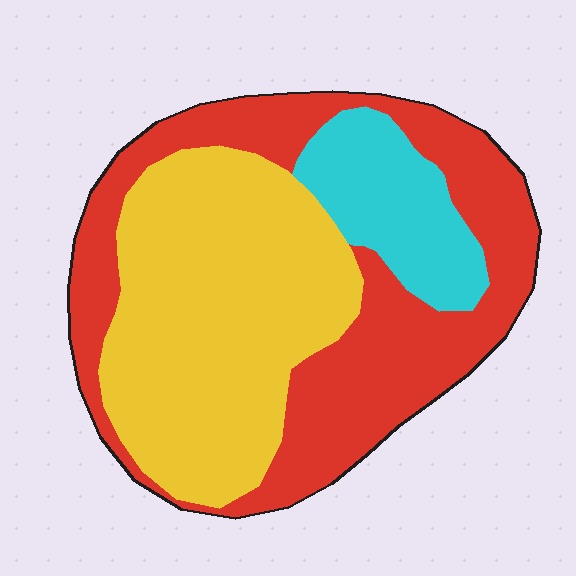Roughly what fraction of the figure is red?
Red takes up about two fifths (2/5) of the figure.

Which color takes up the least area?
Cyan, at roughly 15%.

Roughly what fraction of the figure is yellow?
Yellow covers 44% of the figure.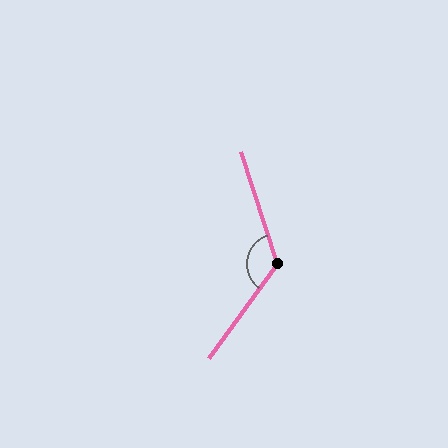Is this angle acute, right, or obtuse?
It is obtuse.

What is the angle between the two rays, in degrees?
Approximately 126 degrees.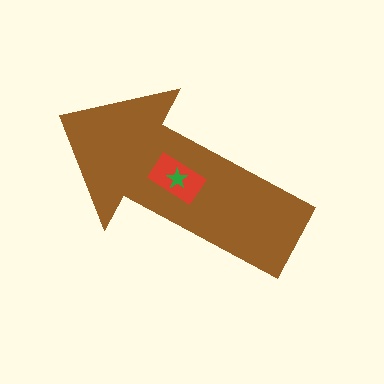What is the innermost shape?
The green star.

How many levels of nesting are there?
3.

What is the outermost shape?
The brown arrow.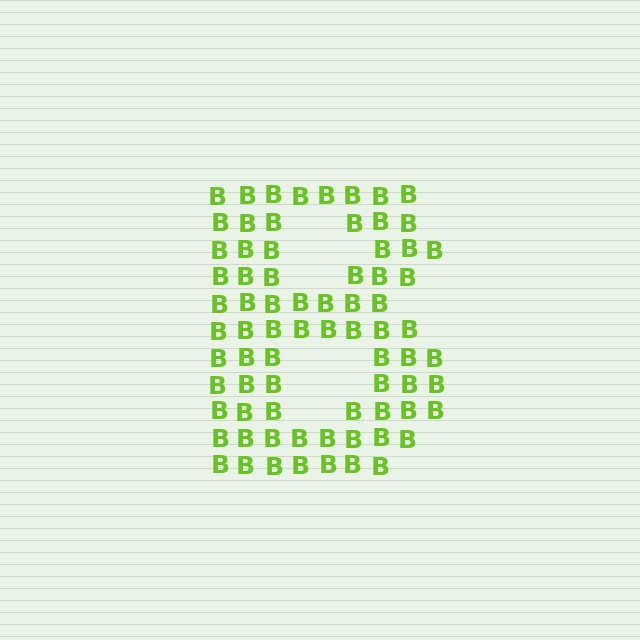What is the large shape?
The large shape is the letter B.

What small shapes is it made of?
It is made of small letter B's.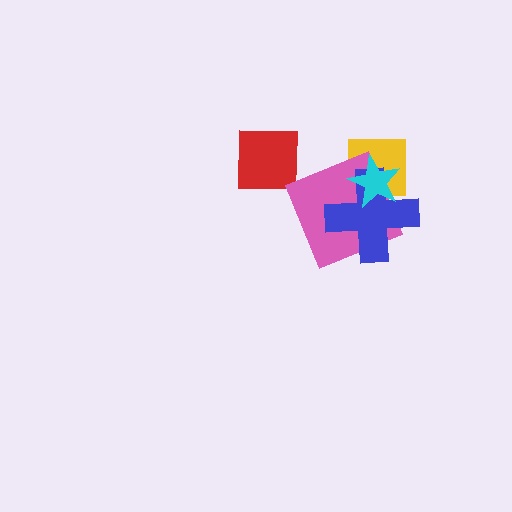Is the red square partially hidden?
No, no other shape covers it.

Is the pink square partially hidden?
Yes, it is partially covered by another shape.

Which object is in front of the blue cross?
The cyan star is in front of the blue cross.